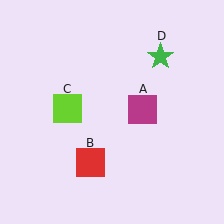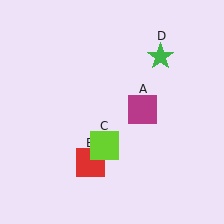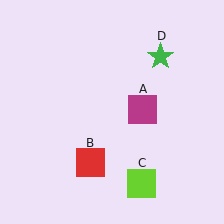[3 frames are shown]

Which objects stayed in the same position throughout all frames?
Magenta square (object A) and red square (object B) and green star (object D) remained stationary.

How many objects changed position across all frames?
1 object changed position: lime square (object C).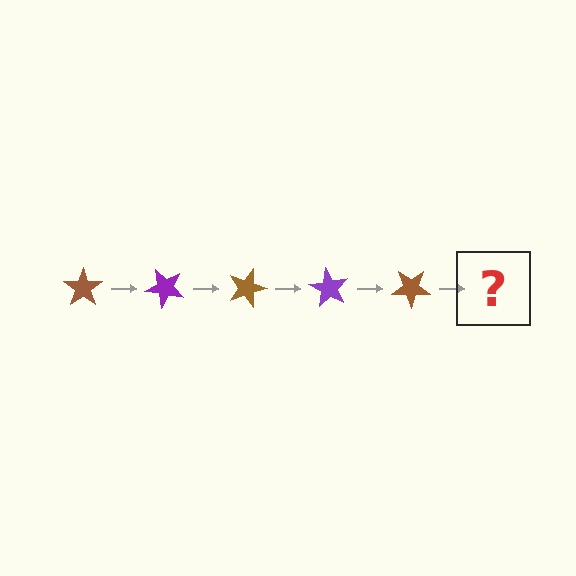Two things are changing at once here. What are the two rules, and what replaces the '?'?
The two rules are that it rotates 45 degrees each step and the color cycles through brown and purple. The '?' should be a purple star, rotated 225 degrees from the start.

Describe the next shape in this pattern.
It should be a purple star, rotated 225 degrees from the start.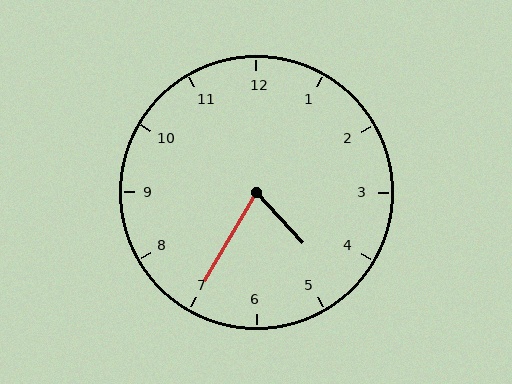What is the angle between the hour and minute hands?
Approximately 72 degrees.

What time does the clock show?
4:35.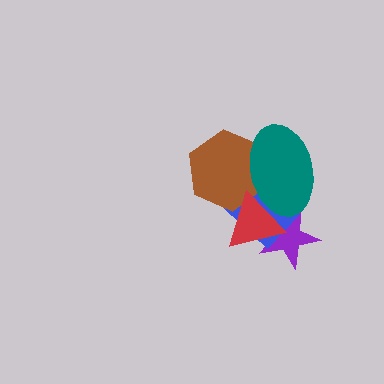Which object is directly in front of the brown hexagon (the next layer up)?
The red triangle is directly in front of the brown hexagon.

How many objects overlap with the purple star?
3 objects overlap with the purple star.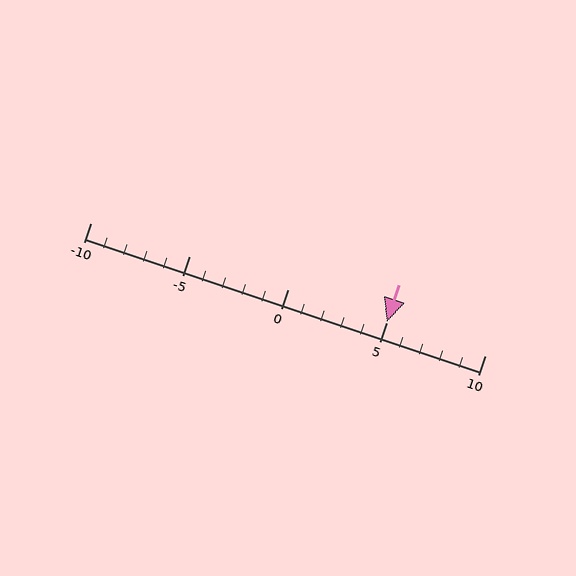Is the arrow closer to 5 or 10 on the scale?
The arrow is closer to 5.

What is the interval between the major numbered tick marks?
The major tick marks are spaced 5 units apart.